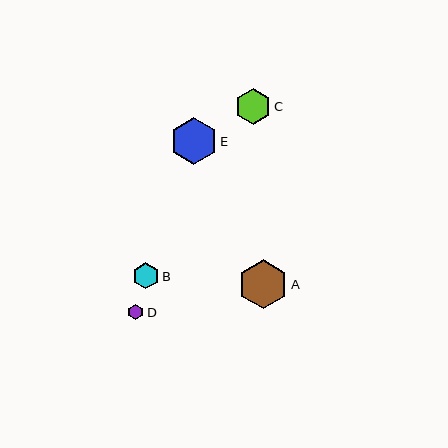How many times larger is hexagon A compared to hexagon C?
Hexagon A is approximately 1.4 times the size of hexagon C.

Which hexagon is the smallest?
Hexagon D is the smallest with a size of approximately 16 pixels.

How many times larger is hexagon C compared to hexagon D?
Hexagon C is approximately 2.2 times the size of hexagon D.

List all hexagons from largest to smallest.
From largest to smallest: A, E, C, B, D.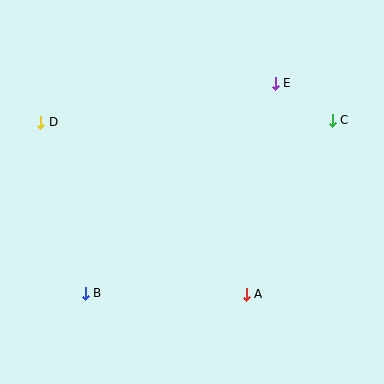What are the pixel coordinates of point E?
Point E is at (275, 83).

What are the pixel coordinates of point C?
Point C is at (332, 120).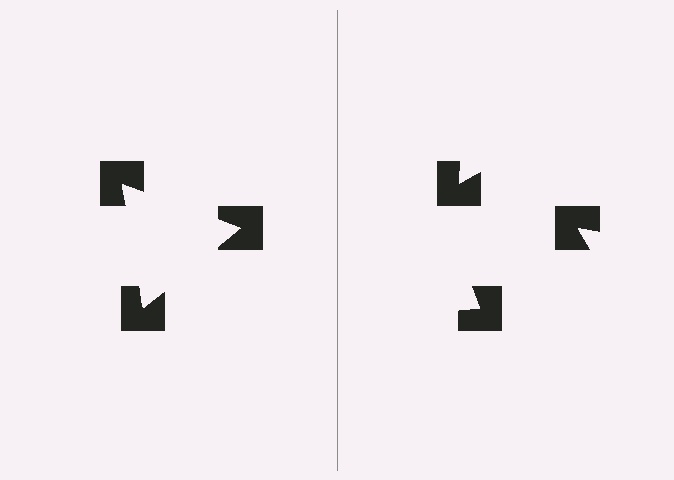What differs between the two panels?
The notched squares are positioned identically on both sides; only the wedge orientations differ. On the left they align to a triangle; on the right they are misaligned.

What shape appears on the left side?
An illusory triangle.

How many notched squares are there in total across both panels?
6 — 3 on each side.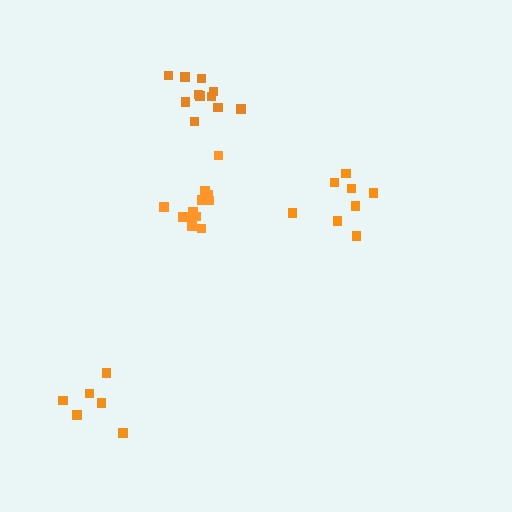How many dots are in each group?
Group 1: 8 dots, Group 2: 12 dots, Group 3: 11 dots, Group 4: 6 dots (37 total).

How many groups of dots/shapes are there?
There are 4 groups.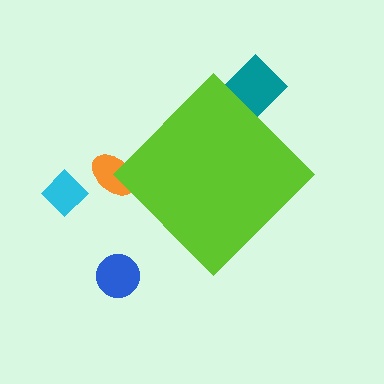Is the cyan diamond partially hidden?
No, the cyan diamond is fully visible.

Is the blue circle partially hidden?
No, the blue circle is fully visible.